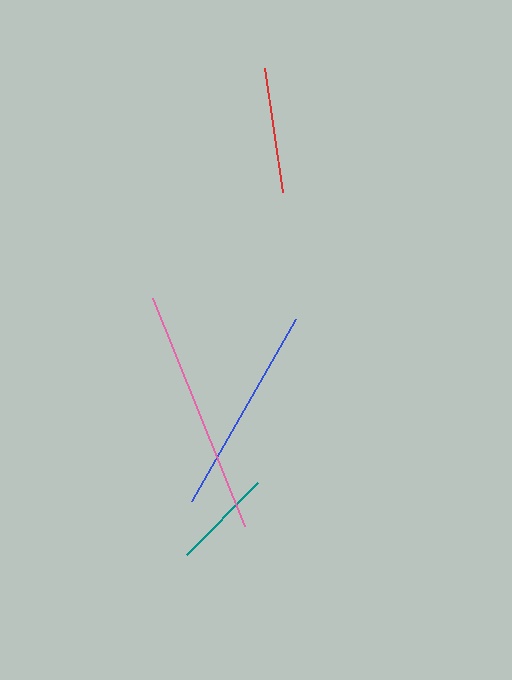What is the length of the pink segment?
The pink segment is approximately 246 pixels long.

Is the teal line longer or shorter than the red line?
The red line is longer than the teal line.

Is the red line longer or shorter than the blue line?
The blue line is longer than the red line.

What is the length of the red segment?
The red segment is approximately 125 pixels long.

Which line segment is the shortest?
The teal line is the shortest at approximately 101 pixels.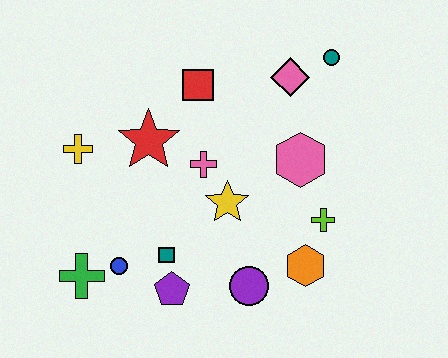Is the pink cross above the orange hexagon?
Yes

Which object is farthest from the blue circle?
The teal circle is farthest from the blue circle.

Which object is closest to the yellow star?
The pink cross is closest to the yellow star.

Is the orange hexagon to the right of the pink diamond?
Yes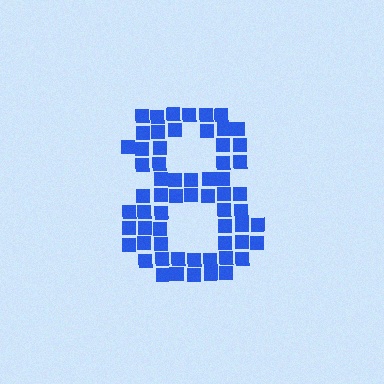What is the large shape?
The large shape is the digit 8.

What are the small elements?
The small elements are squares.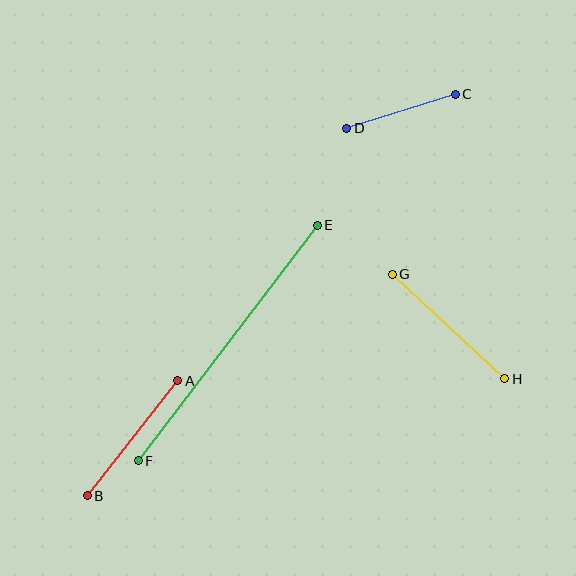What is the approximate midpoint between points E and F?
The midpoint is at approximately (228, 343) pixels.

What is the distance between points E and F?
The distance is approximately 296 pixels.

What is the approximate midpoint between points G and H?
The midpoint is at approximately (449, 327) pixels.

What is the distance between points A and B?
The distance is approximately 146 pixels.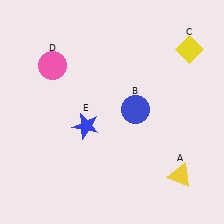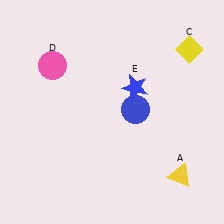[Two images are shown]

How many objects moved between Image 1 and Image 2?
1 object moved between the two images.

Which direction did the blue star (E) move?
The blue star (E) moved right.